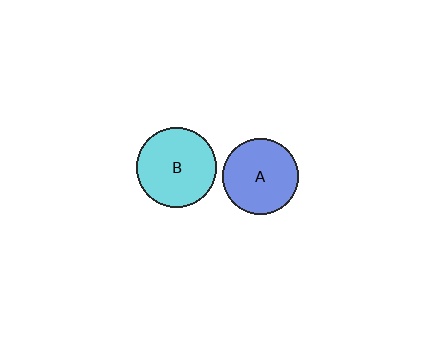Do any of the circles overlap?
No, none of the circles overlap.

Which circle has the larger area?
Circle B (cyan).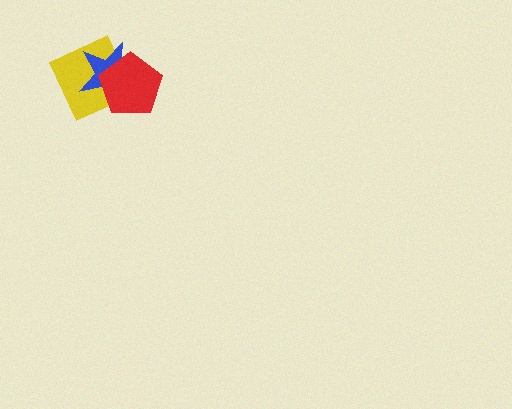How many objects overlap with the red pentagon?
2 objects overlap with the red pentagon.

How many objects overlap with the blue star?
2 objects overlap with the blue star.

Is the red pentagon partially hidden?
No, no other shape covers it.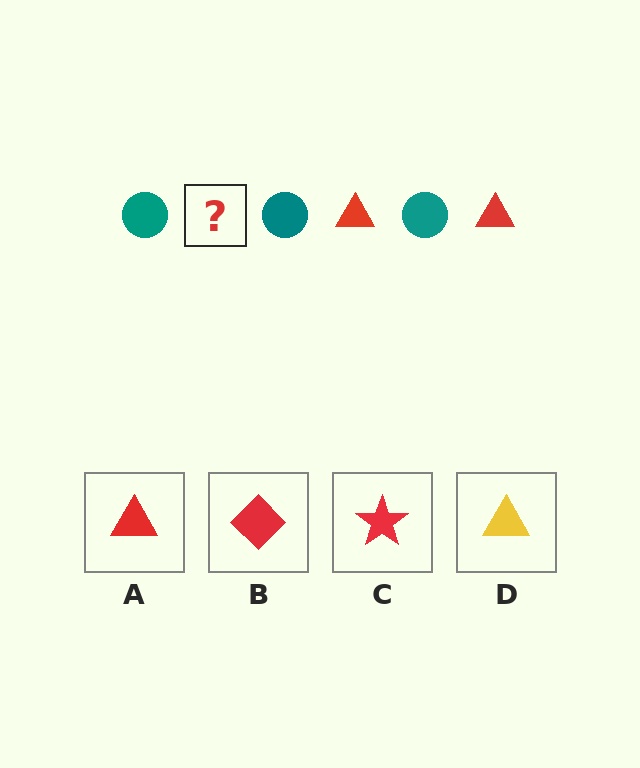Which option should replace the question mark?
Option A.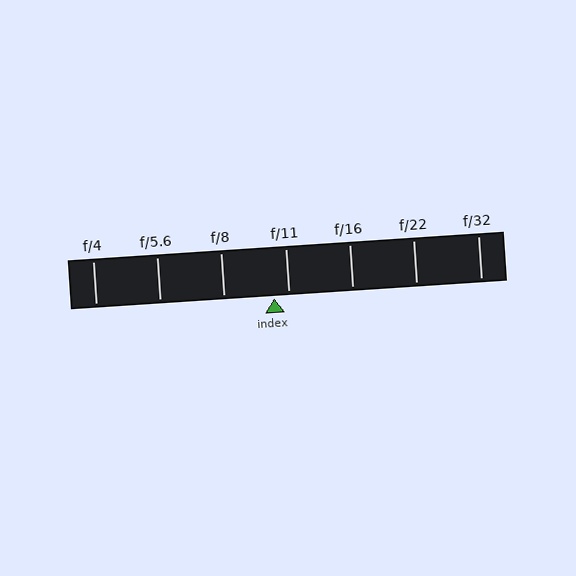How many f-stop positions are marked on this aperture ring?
There are 7 f-stop positions marked.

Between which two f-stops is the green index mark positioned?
The index mark is between f/8 and f/11.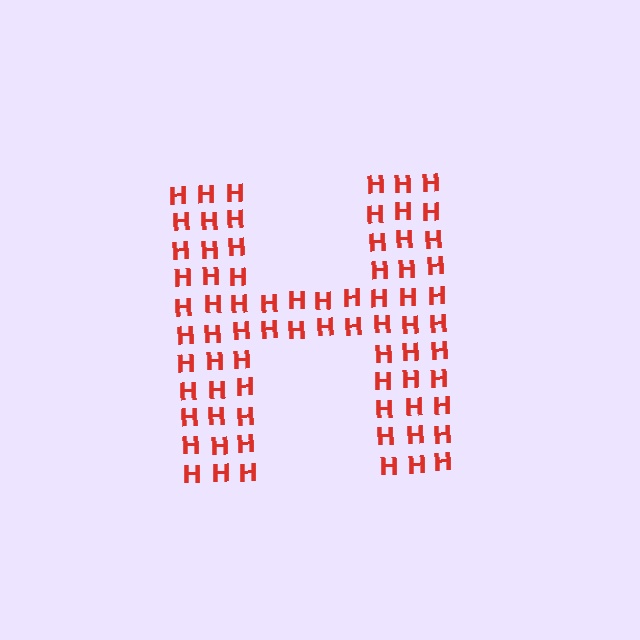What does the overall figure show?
The overall figure shows the letter H.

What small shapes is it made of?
It is made of small letter H's.